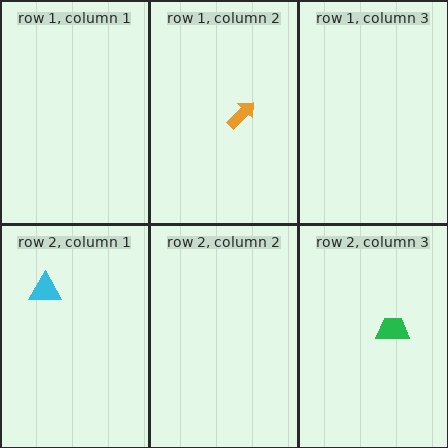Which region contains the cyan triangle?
The row 2, column 1 region.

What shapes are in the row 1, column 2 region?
The orange arrow.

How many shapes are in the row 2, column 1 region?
1.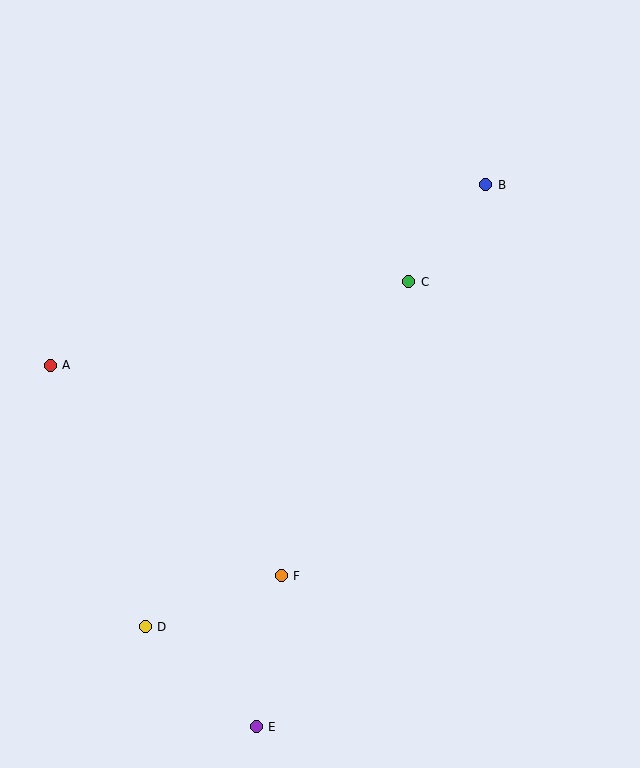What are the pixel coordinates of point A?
Point A is at (50, 365).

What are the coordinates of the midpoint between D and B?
The midpoint between D and B is at (315, 406).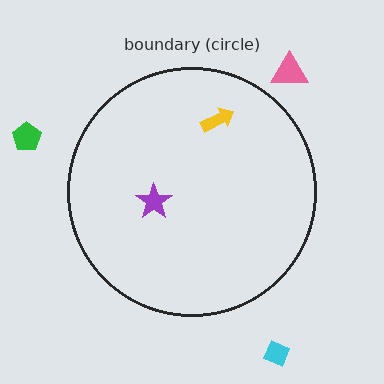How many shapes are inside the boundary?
2 inside, 3 outside.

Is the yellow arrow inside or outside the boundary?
Inside.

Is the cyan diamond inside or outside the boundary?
Outside.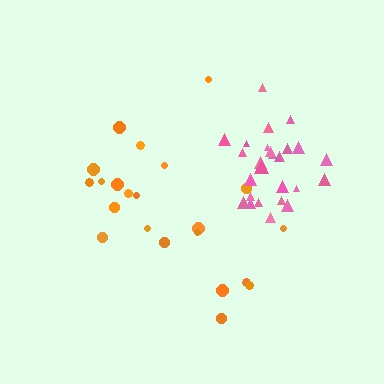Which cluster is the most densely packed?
Pink.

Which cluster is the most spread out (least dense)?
Orange.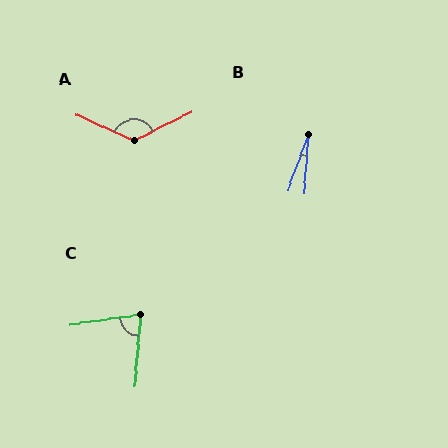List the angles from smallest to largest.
B (16°), C (78°), A (129°).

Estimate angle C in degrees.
Approximately 78 degrees.